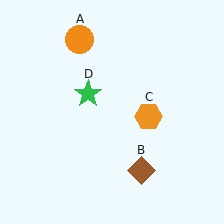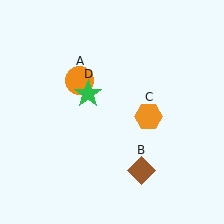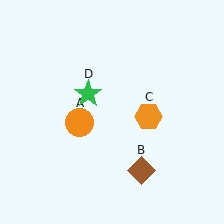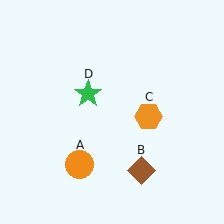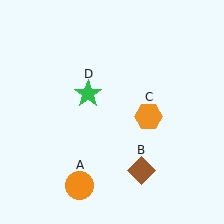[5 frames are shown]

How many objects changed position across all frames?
1 object changed position: orange circle (object A).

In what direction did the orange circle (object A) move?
The orange circle (object A) moved down.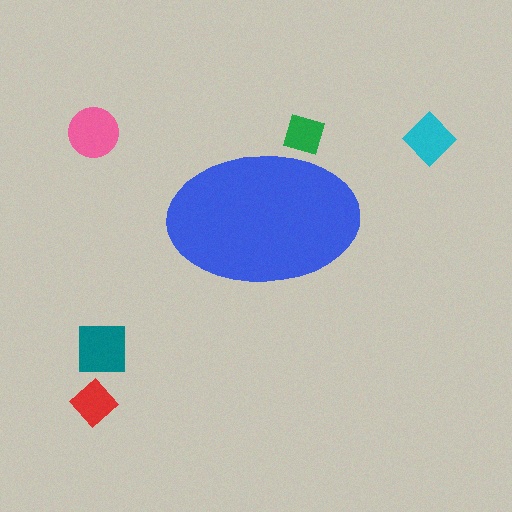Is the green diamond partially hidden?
Yes, the green diamond is partially hidden behind the blue ellipse.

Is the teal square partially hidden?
No, the teal square is fully visible.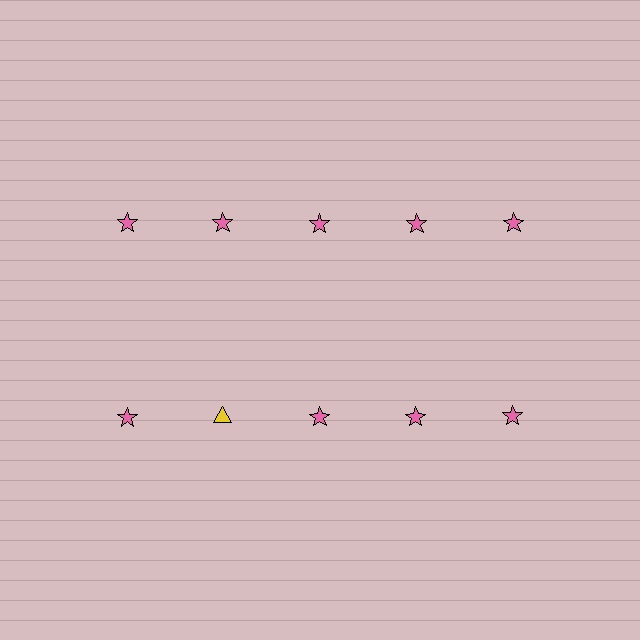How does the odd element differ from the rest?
It differs in both color (yellow instead of pink) and shape (triangle instead of star).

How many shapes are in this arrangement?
There are 10 shapes arranged in a grid pattern.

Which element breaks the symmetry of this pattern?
The yellow triangle in the second row, second from left column breaks the symmetry. All other shapes are pink stars.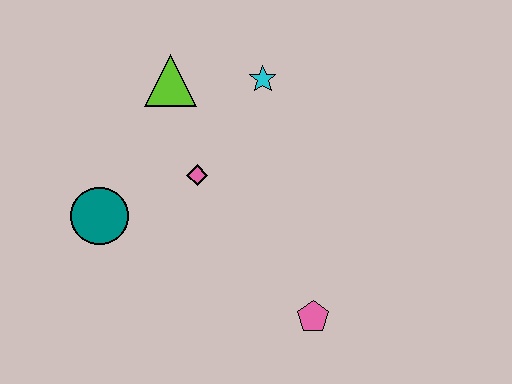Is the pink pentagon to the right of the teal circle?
Yes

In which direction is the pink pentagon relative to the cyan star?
The pink pentagon is below the cyan star.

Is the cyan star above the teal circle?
Yes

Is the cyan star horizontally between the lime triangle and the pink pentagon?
Yes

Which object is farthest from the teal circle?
The pink pentagon is farthest from the teal circle.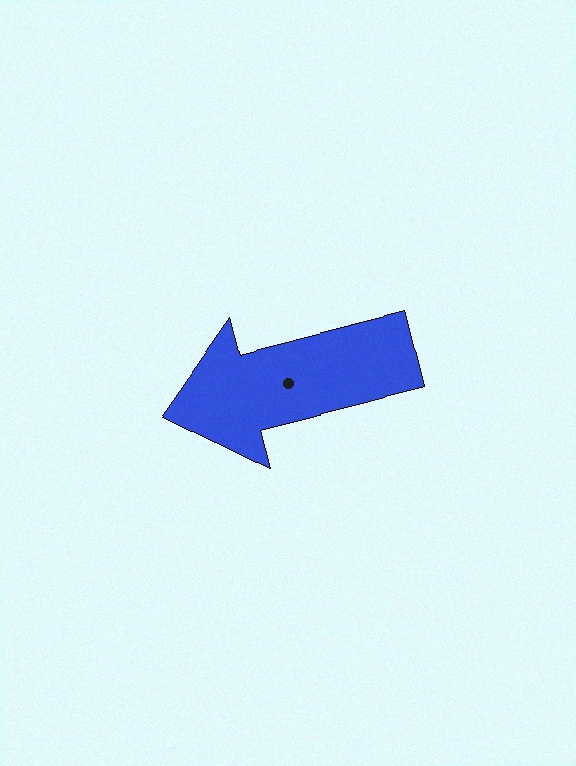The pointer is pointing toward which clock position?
Roughly 9 o'clock.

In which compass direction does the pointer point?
West.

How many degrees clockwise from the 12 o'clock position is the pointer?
Approximately 256 degrees.